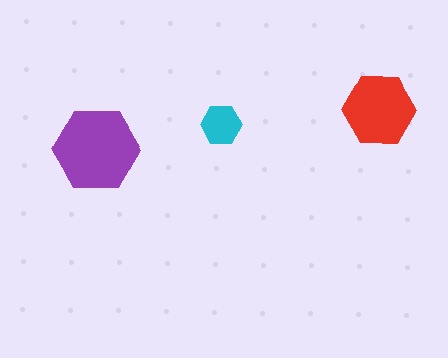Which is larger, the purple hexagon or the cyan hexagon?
The purple one.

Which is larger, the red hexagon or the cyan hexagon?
The red one.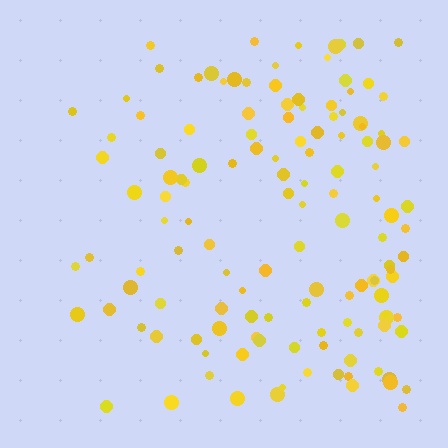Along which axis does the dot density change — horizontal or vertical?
Horizontal.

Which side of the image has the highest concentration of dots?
The right.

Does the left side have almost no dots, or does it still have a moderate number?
Still a moderate number, just noticeably fewer than the right.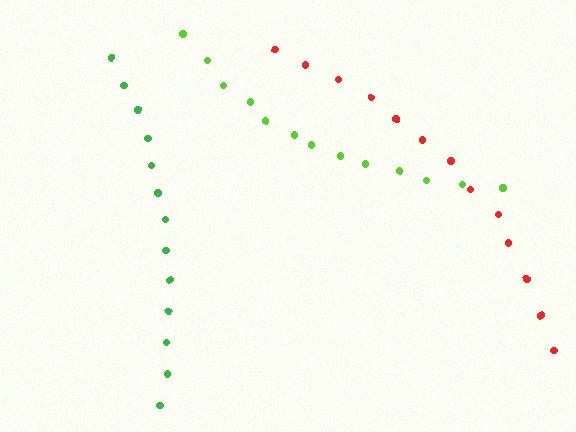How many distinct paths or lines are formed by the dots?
There are 3 distinct paths.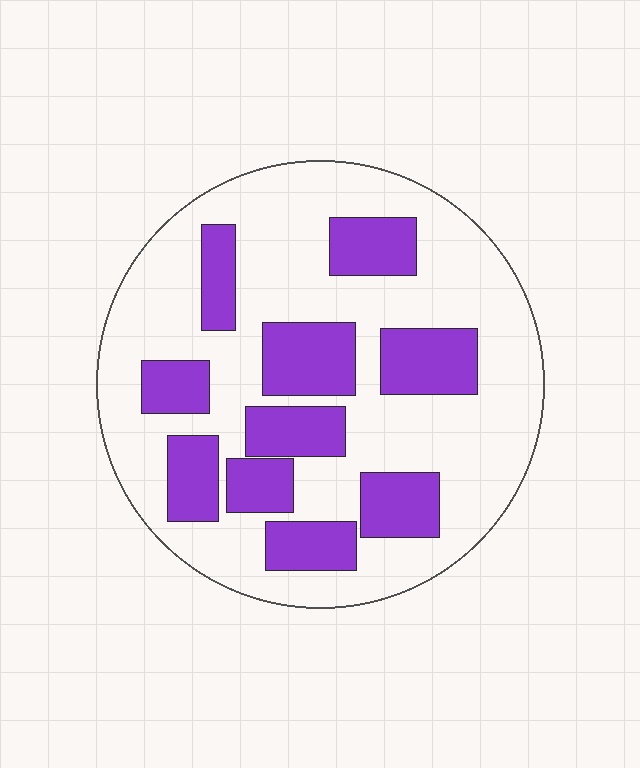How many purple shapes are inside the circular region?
10.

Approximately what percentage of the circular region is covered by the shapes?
Approximately 30%.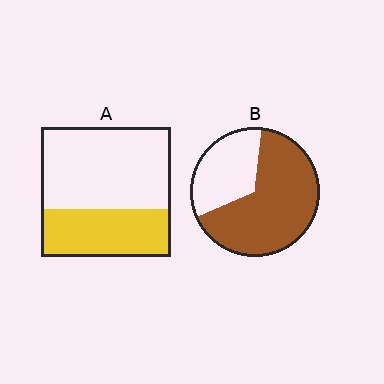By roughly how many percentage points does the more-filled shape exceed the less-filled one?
By roughly 30 percentage points (B over A).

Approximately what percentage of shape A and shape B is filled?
A is approximately 35% and B is approximately 65%.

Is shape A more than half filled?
No.